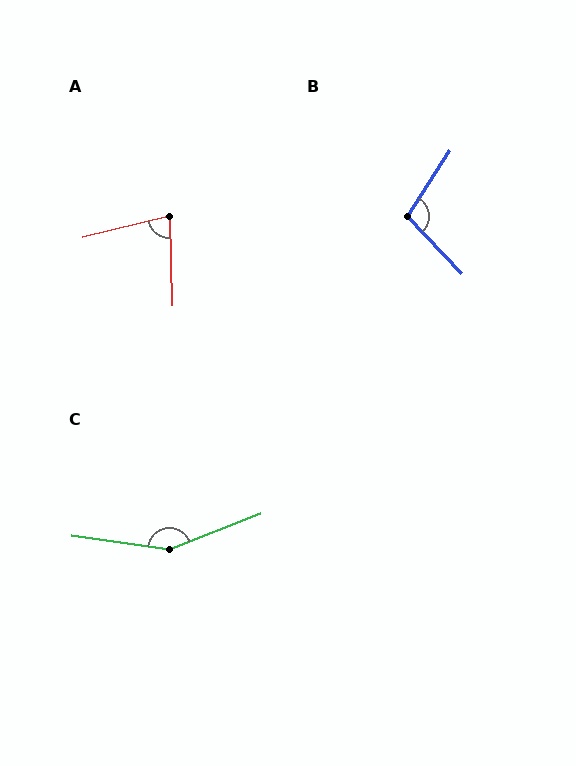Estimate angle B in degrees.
Approximately 104 degrees.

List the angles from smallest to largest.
A (78°), B (104°), C (150°).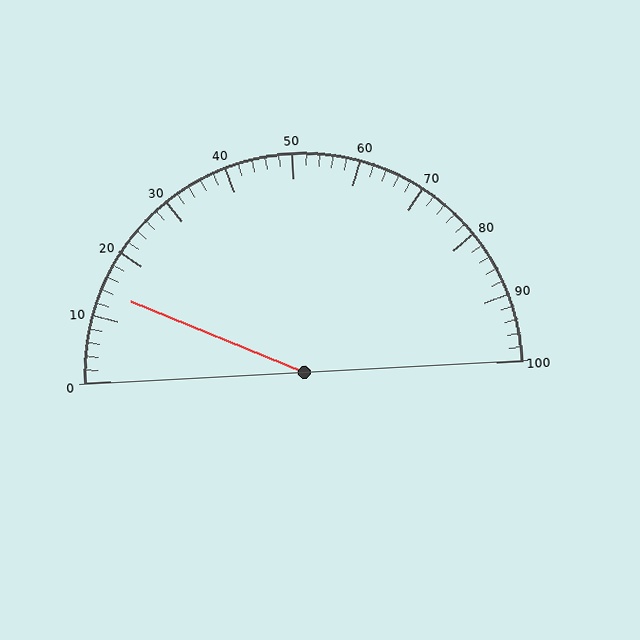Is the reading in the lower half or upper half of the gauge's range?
The reading is in the lower half of the range (0 to 100).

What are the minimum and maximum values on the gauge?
The gauge ranges from 0 to 100.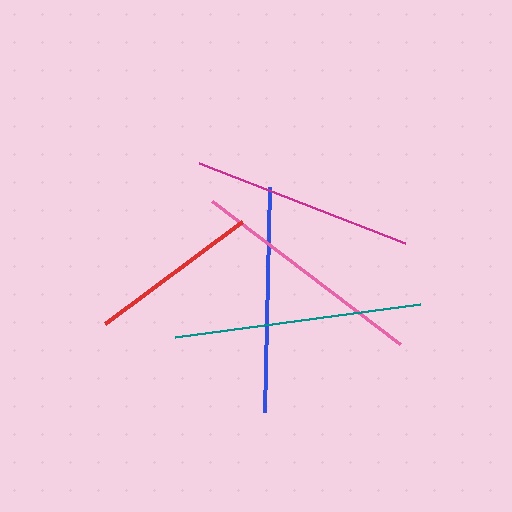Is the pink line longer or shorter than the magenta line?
The pink line is longer than the magenta line.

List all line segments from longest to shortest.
From longest to shortest: teal, pink, blue, magenta, red.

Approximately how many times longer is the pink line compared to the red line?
The pink line is approximately 1.4 times the length of the red line.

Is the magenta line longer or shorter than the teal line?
The teal line is longer than the magenta line.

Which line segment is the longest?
The teal line is the longest at approximately 247 pixels.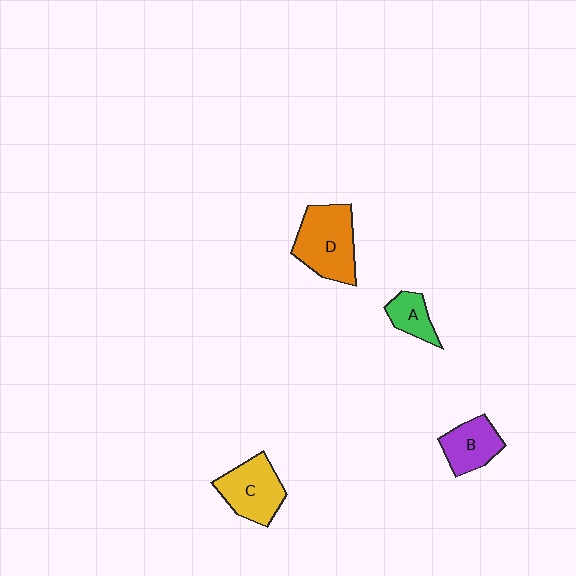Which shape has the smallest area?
Shape A (green).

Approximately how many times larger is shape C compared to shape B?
Approximately 1.3 times.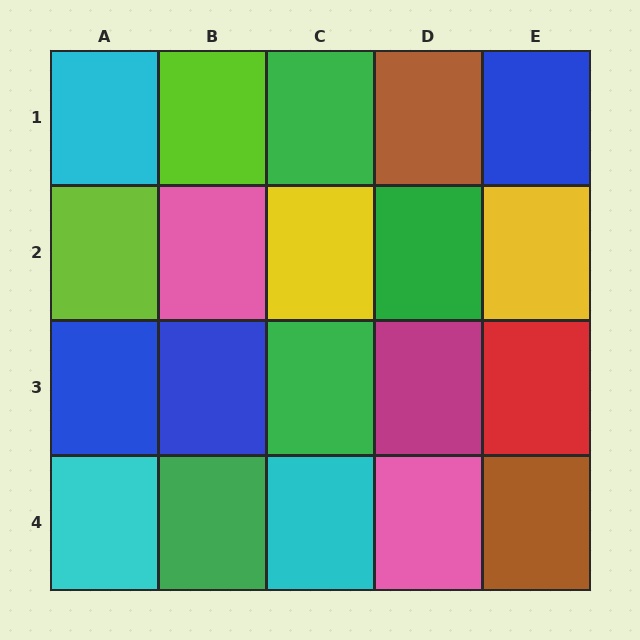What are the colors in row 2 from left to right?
Lime, pink, yellow, green, yellow.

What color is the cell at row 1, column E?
Blue.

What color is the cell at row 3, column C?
Green.